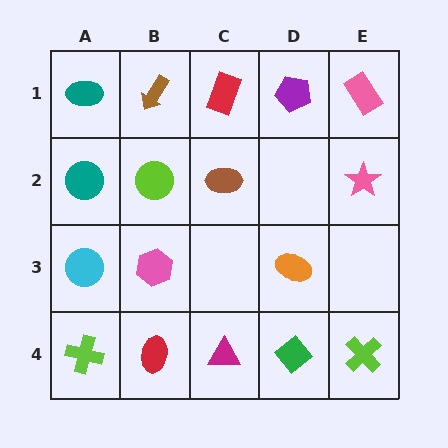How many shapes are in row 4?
5 shapes.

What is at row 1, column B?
A brown arrow.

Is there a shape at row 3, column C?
No, that cell is empty.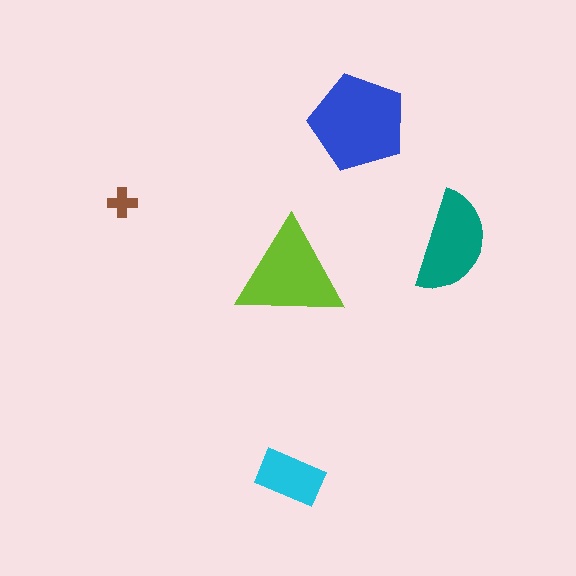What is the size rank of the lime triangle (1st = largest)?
2nd.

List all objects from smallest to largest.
The brown cross, the cyan rectangle, the teal semicircle, the lime triangle, the blue pentagon.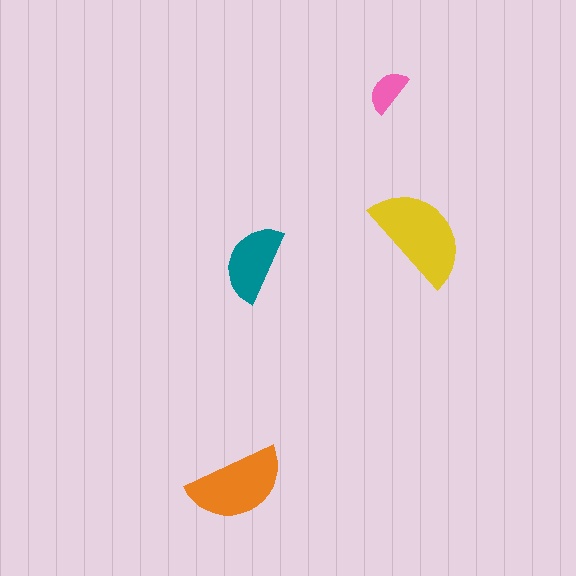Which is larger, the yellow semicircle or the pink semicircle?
The yellow one.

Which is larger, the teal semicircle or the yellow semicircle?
The yellow one.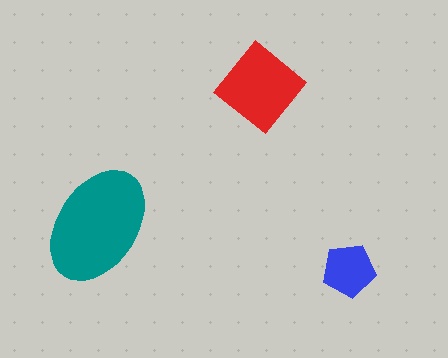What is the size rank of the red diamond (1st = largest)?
2nd.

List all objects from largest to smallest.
The teal ellipse, the red diamond, the blue pentagon.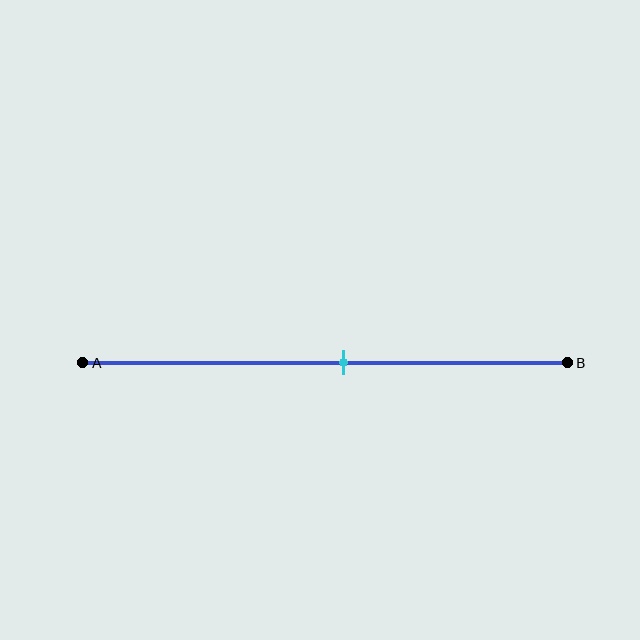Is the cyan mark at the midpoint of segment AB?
No, the mark is at about 55% from A, not at the 50% midpoint.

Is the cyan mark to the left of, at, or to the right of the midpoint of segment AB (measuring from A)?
The cyan mark is to the right of the midpoint of segment AB.